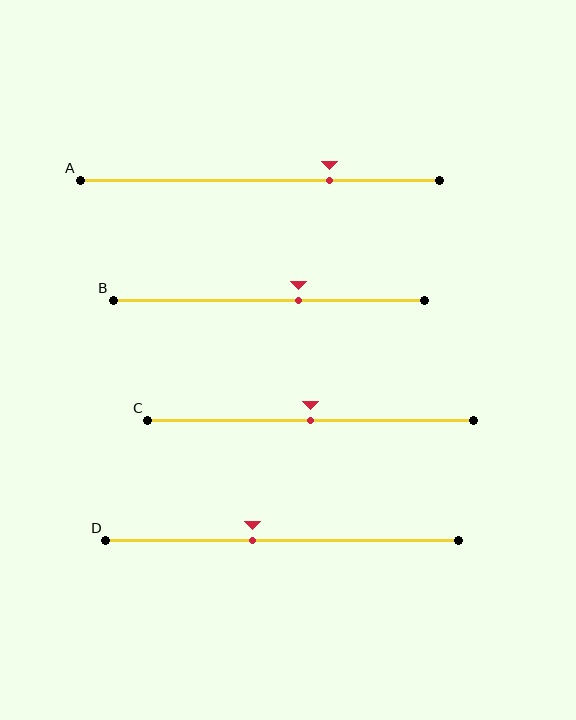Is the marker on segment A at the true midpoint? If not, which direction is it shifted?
No, the marker on segment A is shifted to the right by about 19% of the segment length.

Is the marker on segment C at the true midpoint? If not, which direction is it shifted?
Yes, the marker on segment C is at the true midpoint.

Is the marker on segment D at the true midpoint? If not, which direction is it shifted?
No, the marker on segment D is shifted to the left by about 9% of the segment length.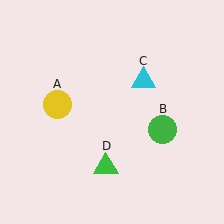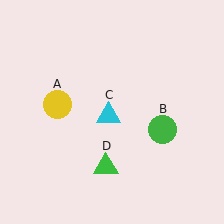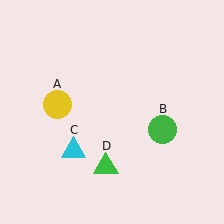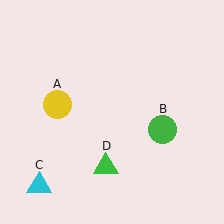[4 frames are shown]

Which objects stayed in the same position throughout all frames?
Yellow circle (object A) and green circle (object B) and green triangle (object D) remained stationary.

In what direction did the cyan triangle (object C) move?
The cyan triangle (object C) moved down and to the left.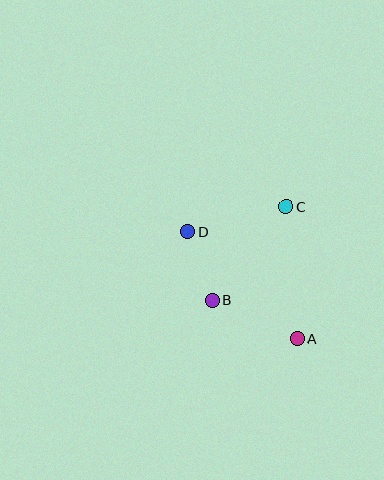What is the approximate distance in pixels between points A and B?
The distance between A and B is approximately 93 pixels.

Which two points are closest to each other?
Points B and D are closest to each other.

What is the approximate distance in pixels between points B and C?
The distance between B and C is approximately 119 pixels.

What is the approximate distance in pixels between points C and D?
The distance between C and D is approximately 101 pixels.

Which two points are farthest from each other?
Points A and D are farthest from each other.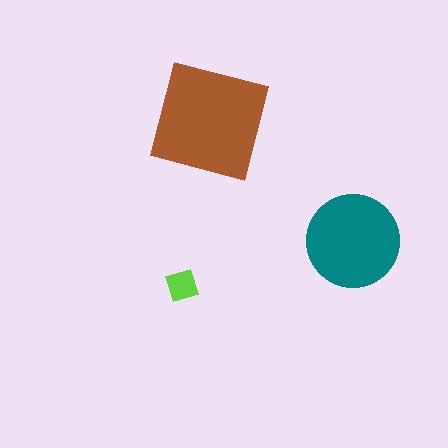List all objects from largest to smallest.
The brown square, the teal circle, the lime diamond.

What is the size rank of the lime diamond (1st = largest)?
3rd.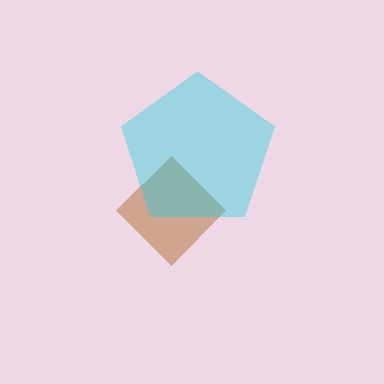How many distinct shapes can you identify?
There are 2 distinct shapes: a brown diamond, a cyan pentagon.